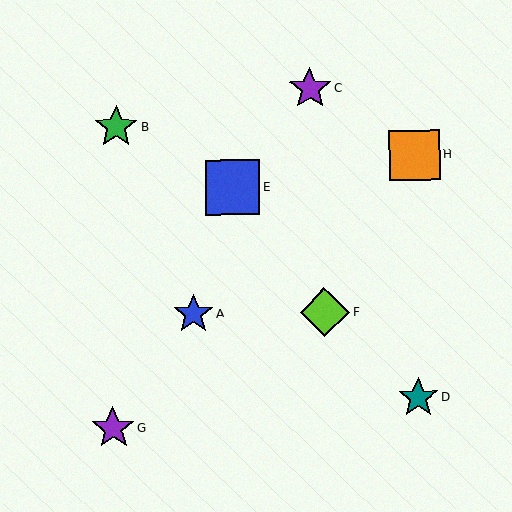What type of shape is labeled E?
Shape E is a blue square.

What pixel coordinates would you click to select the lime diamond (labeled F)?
Click at (325, 312) to select the lime diamond F.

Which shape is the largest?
The blue square (labeled E) is the largest.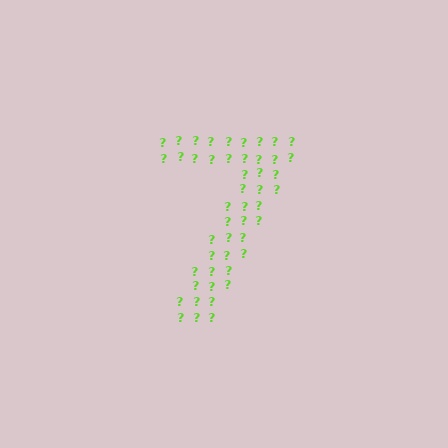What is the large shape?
The large shape is the digit 7.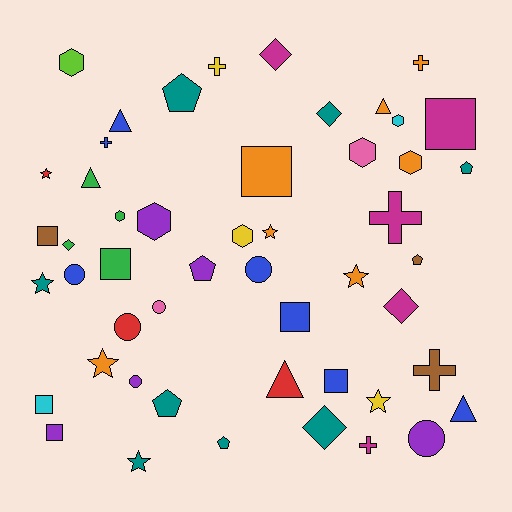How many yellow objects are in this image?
There are 3 yellow objects.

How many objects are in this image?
There are 50 objects.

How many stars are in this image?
There are 7 stars.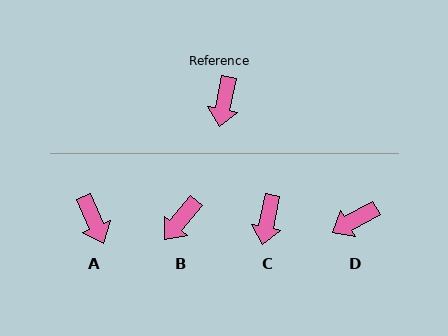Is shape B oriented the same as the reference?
No, it is off by about 28 degrees.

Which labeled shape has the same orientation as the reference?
C.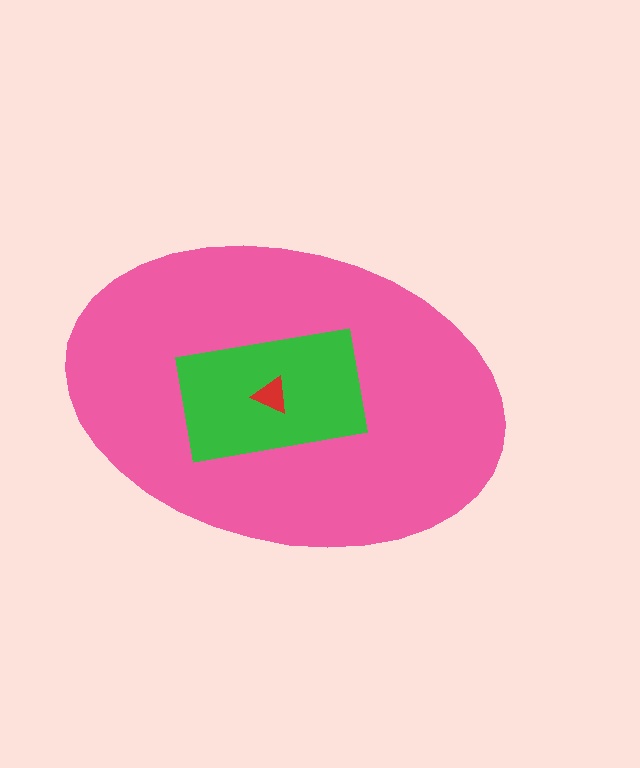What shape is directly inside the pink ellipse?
The green rectangle.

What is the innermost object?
The red triangle.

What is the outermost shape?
The pink ellipse.